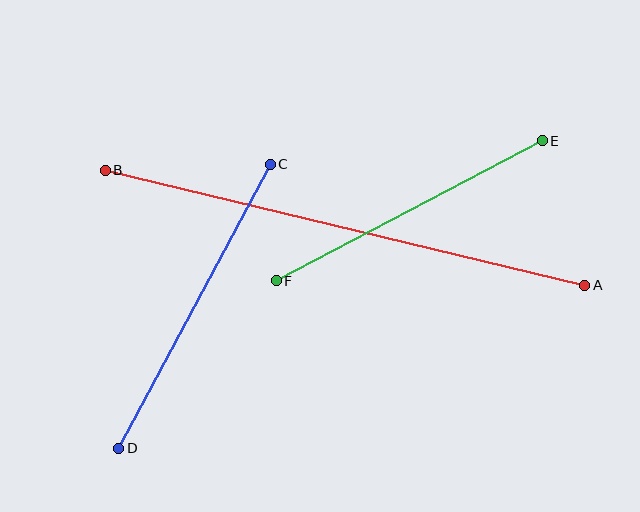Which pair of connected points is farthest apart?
Points A and B are farthest apart.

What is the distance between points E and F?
The distance is approximately 301 pixels.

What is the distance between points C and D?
The distance is approximately 322 pixels.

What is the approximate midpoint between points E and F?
The midpoint is at approximately (409, 211) pixels.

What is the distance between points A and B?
The distance is approximately 493 pixels.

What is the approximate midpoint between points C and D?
The midpoint is at approximately (195, 306) pixels.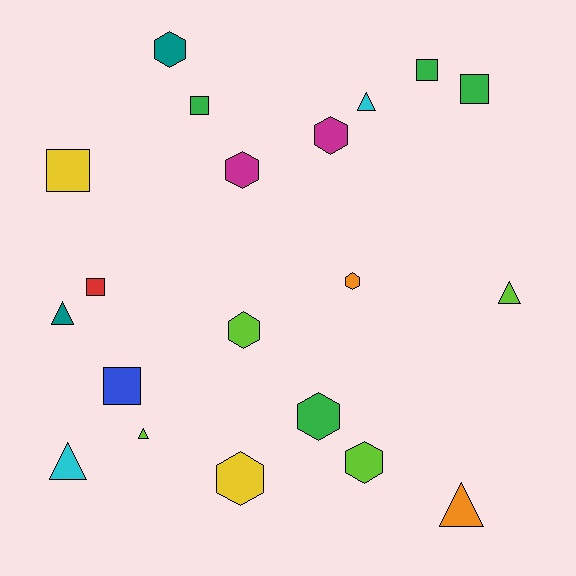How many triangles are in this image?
There are 6 triangles.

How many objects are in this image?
There are 20 objects.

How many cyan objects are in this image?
There are 2 cyan objects.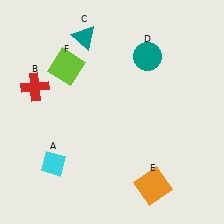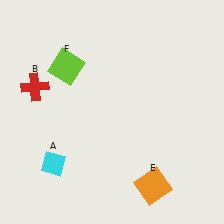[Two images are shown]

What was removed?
The teal triangle (C), the teal circle (D) were removed in Image 2.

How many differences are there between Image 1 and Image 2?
There are 2 differences between the two images.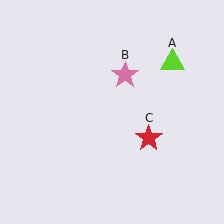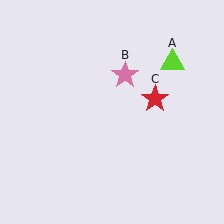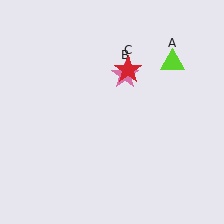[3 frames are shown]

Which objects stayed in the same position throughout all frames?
Lime triangle (object A) and pink star (object B) remained stationary.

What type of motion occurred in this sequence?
The red star (object C) rotated counterclockwise around the center of the scene.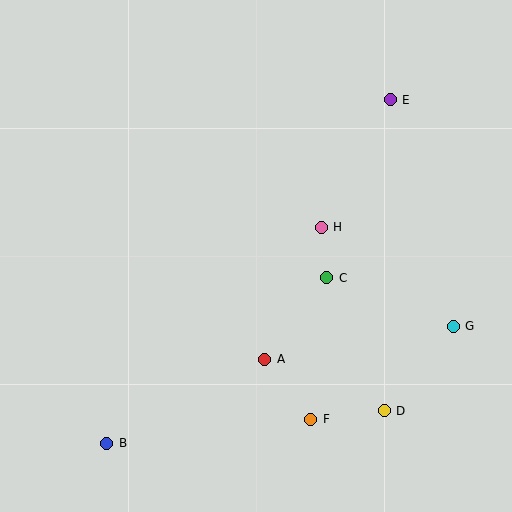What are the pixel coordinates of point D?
Point D is at (384, 411).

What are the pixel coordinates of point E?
Point E is at (390, 100).